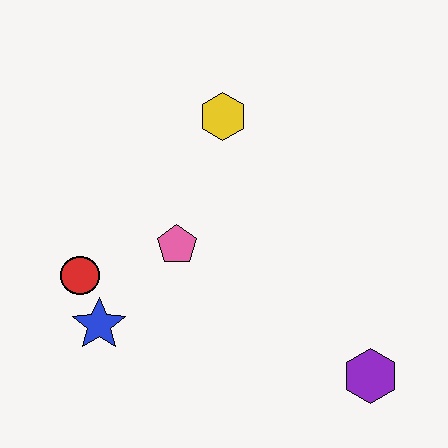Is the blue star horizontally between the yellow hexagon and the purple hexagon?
No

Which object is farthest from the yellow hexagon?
The purple hexagon is farthest from the yellow hexagon.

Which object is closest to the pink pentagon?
The red circle is closest to the pink pentagon.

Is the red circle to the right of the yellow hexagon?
No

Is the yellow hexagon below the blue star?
No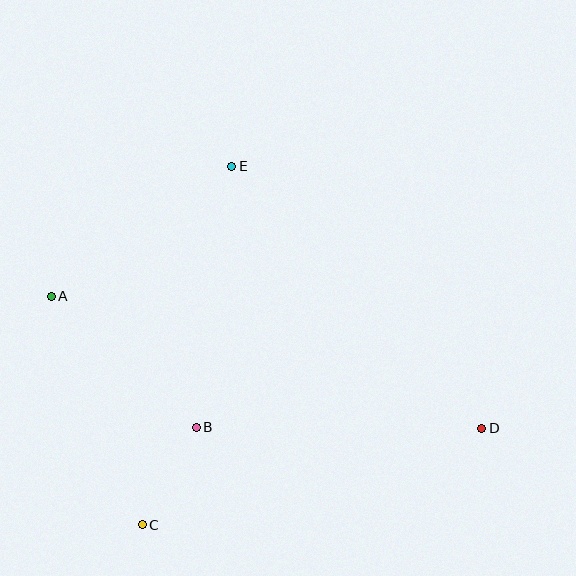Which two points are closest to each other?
Points B and C are closest to each other.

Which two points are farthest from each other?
Points A and D are farthest from each other.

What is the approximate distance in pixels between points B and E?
The distance between B and E is approximately 263 pixels.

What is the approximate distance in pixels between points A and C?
The distance between A and C is approximately 246 pixels.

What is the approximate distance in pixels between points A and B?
The distance between A and B is approximately 195 pixels.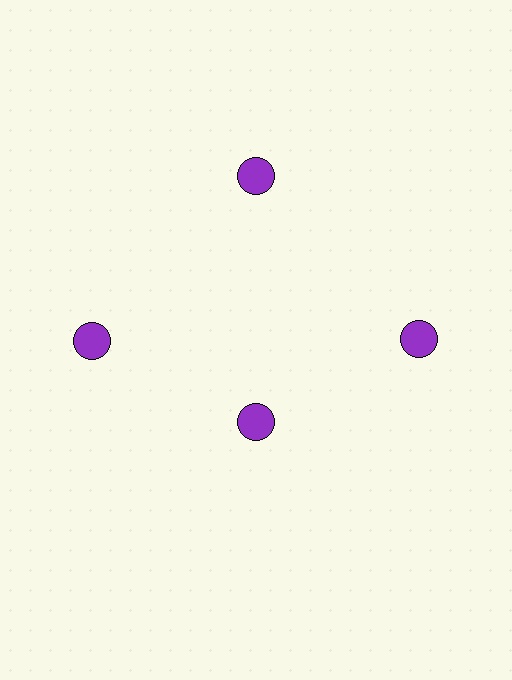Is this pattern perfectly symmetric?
No. The 4 purple circles are arranged in a ring, but one element near the 6 o'clock position is pulled inward toward the center, breaking the 4-fold rotational symmetry.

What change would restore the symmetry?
The symmetry would be restored by moving it outward, back onto the ring so that all 4 circles sit at equal angles and equal distance from the center.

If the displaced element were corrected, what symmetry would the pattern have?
It would have 4-fold rotational symmetry — the pattern would map onto itself every 90 degrees.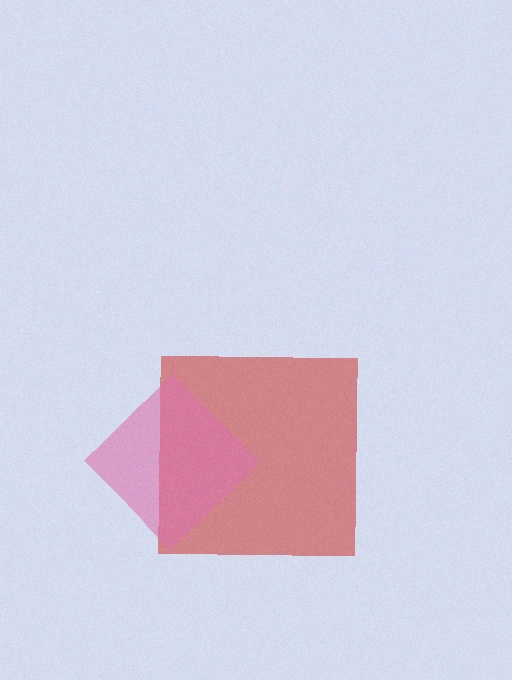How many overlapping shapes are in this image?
There are 2 overlapping shapes in the image.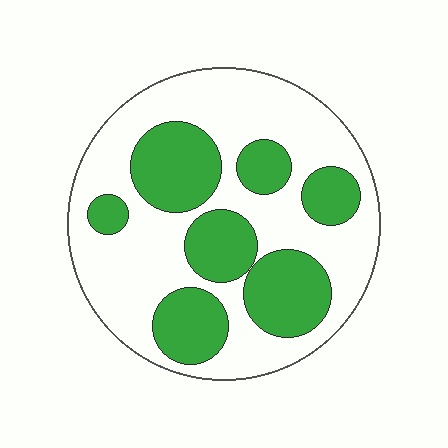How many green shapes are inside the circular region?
7.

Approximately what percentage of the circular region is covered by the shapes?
Approximately 35%.